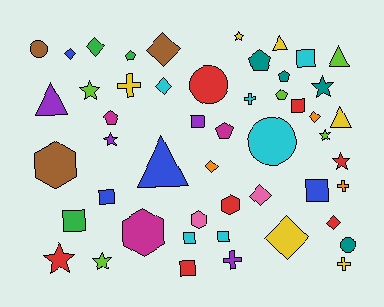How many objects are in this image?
There are 50 objects.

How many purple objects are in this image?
There are 4 purple objects.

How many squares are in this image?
There are 9 squares.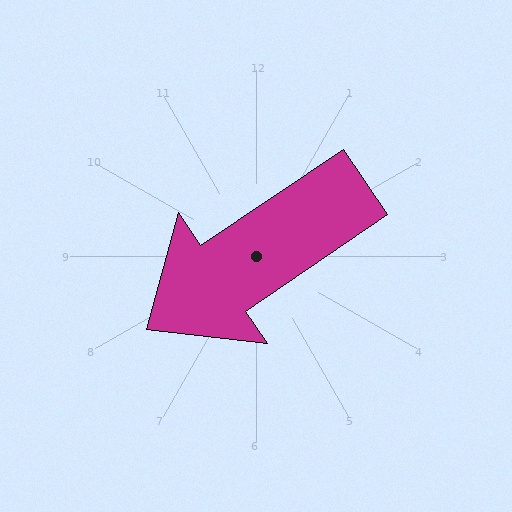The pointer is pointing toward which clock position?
Roughly 8 o'clock.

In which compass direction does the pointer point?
Southwest.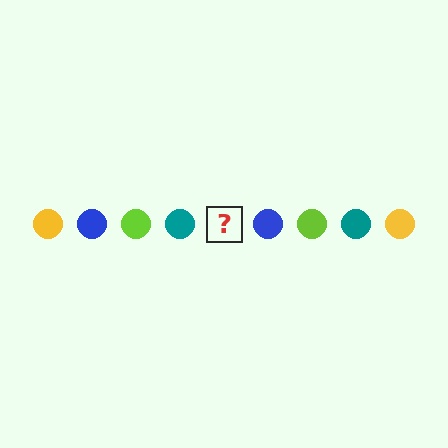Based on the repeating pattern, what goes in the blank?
The blank should be a yellow circle.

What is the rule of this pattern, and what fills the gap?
The rule is that the pattern cycles through yellow, blue, lime, teal circles. The gap should be filled with a yellow circle.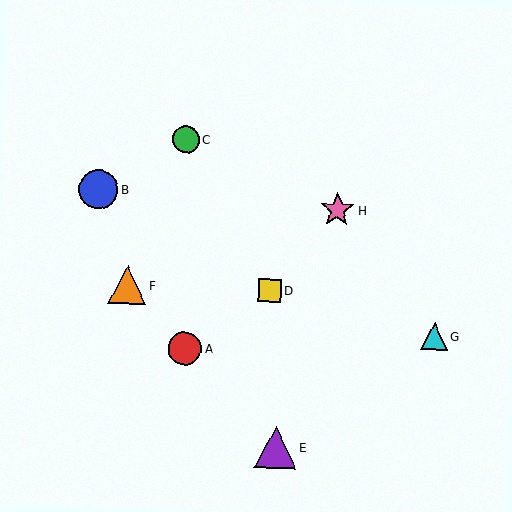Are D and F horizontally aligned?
Yes, both are at y≈290.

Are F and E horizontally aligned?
No, F is at y≈285 and E is at y≈447.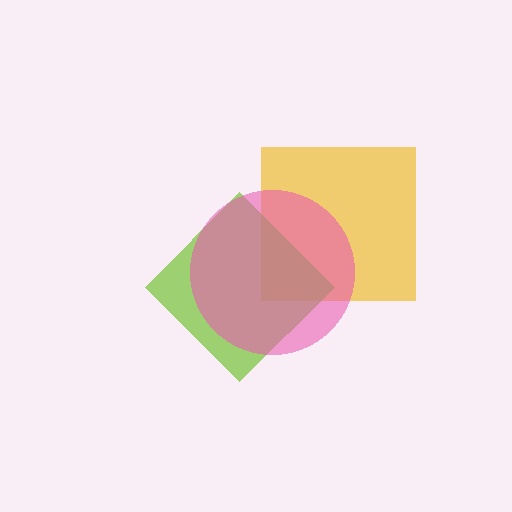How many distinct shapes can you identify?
There are 3 distinct shapes: a yellow square, a lime diamond, a pink circle.